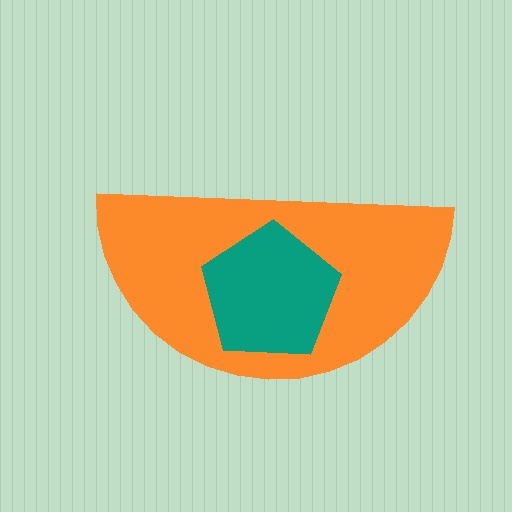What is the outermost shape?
The orange semicircle.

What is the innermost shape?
The teal pentagon.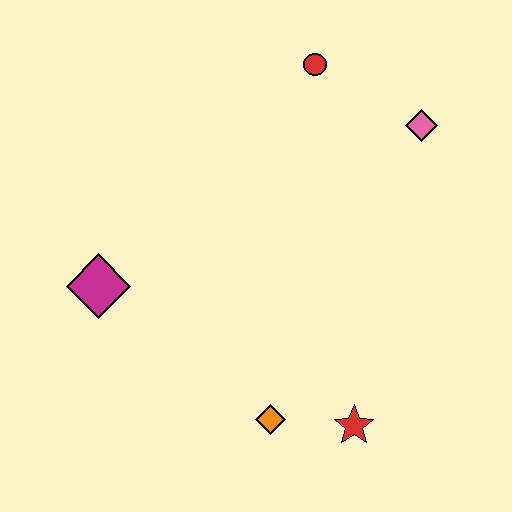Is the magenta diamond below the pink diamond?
Yes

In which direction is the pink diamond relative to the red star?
The pink diamond is above the red star.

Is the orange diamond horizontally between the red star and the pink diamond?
No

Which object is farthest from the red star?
The red circle is farthest from the red star.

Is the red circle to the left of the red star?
Yes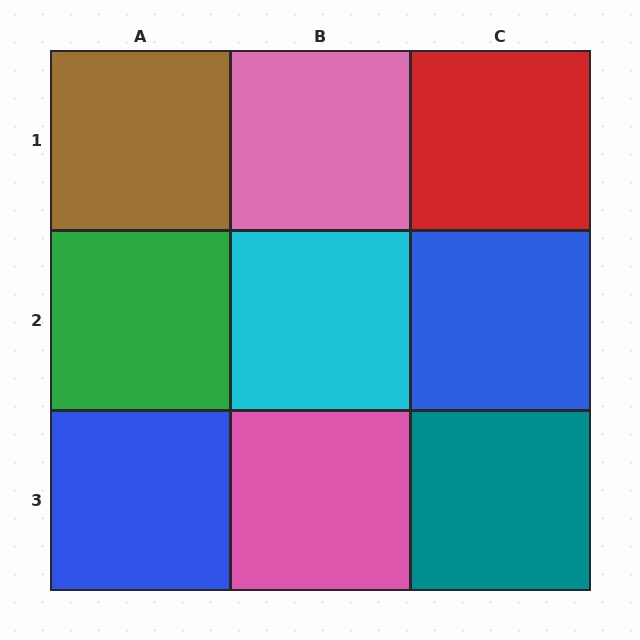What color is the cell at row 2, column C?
Blue.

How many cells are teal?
1 cell is teal.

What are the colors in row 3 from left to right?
Blue, pink, teal.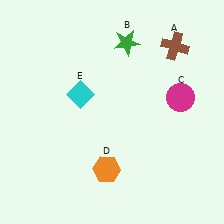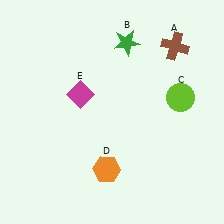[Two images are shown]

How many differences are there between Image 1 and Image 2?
There are 2 differences between the two images.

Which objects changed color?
C changed from magenta to lime. E changed from cyan to magenta.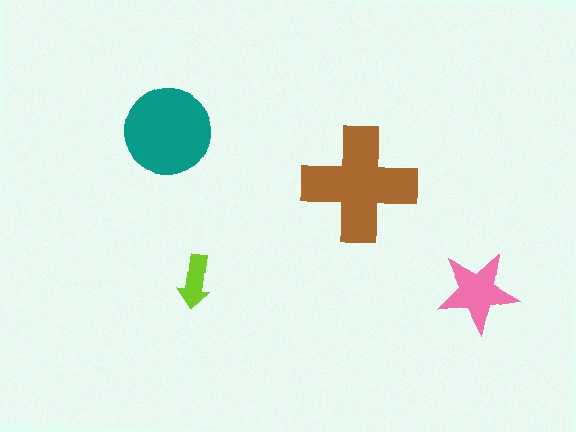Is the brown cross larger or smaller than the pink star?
Larger.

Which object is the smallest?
The lime arrow.